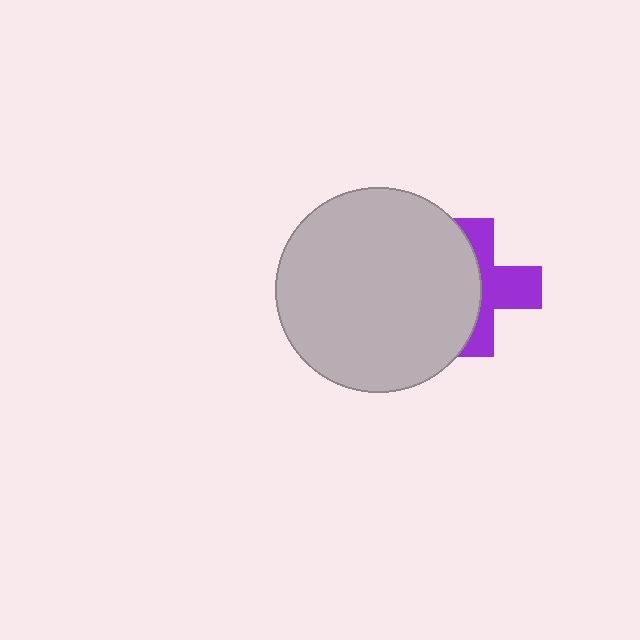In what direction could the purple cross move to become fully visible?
The purple cross could move right. That would shift it out from behind the light gray circle entirely.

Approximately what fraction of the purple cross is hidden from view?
Roughly 51% of the purple cross is hidden behind the light gray circle.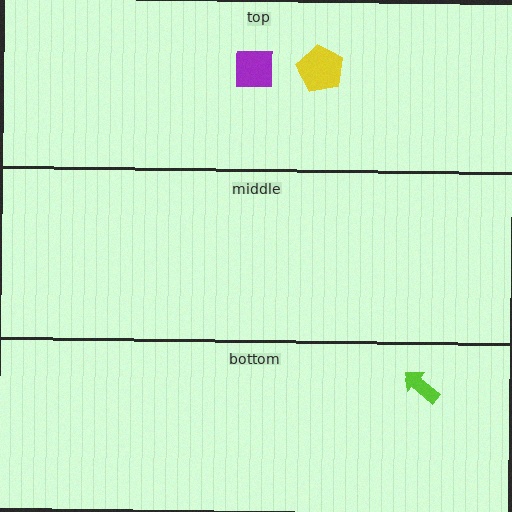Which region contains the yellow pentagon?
The top region.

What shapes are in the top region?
The yellow pentagon, the purple square.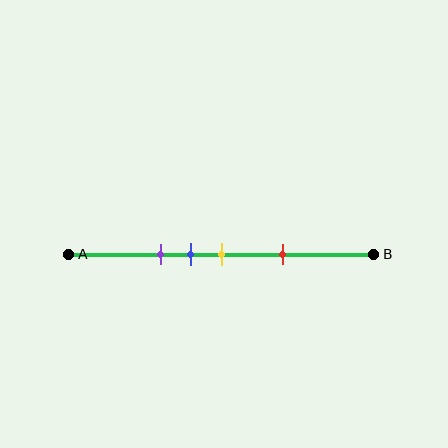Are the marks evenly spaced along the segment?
No, the marks are not evenly spaced.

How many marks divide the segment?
There are 4 marks dividing the segment.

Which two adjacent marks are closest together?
The blue and yellow marks are the closest adjacent pair.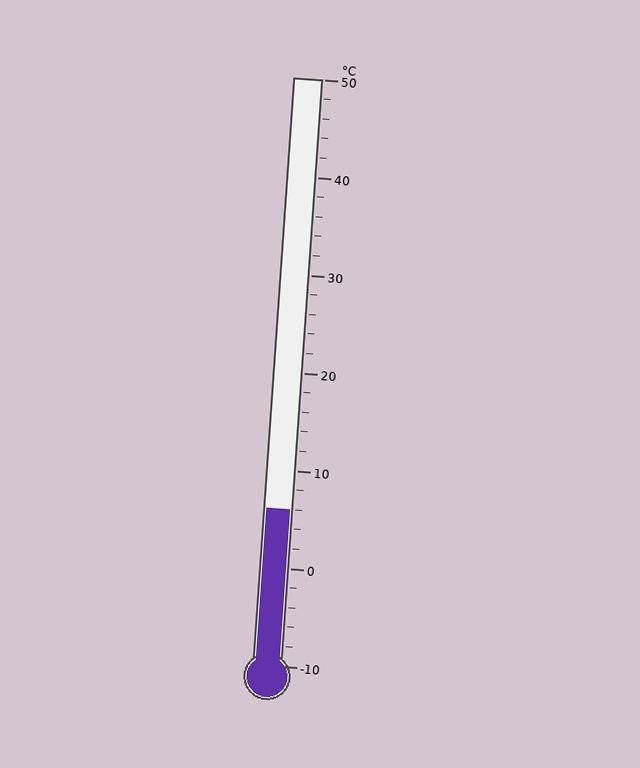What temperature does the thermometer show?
The thermometer shows approximately 6°C.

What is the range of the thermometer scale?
The thermometer scale ranges from -10°C to 50°C.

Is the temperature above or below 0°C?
The temperature is above 0°C.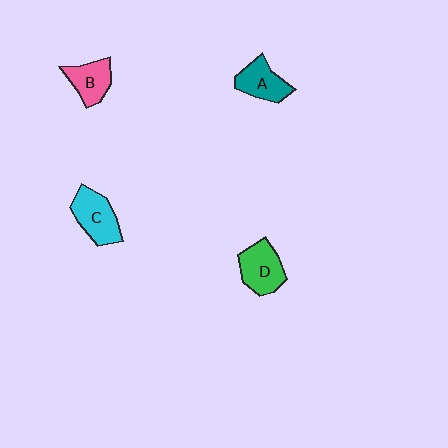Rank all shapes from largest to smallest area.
From largest to smallest: C (cyan), D (green), A (teal), B (pink).